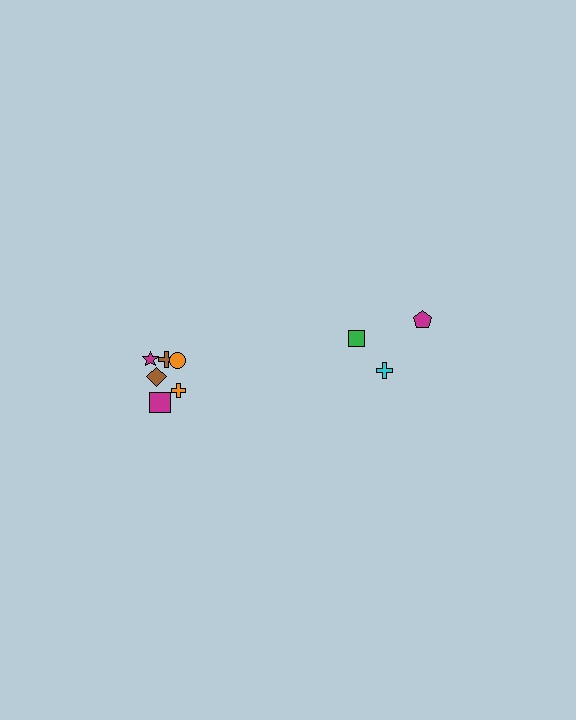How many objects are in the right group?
There are 3 objects.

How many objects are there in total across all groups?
There are 9 objects.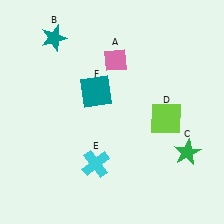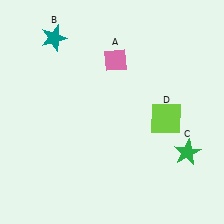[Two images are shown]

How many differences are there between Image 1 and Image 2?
There are 2 differences between the two images.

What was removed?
The teal square (F), the cyan cross (E) were removed in Image 2.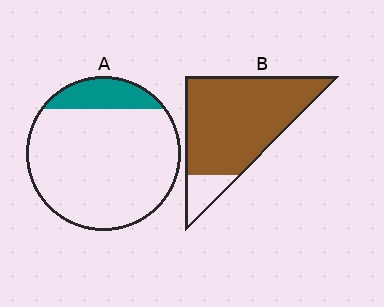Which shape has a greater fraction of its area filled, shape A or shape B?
Shape B.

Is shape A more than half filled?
No.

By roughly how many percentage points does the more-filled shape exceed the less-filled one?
By roughly 70 percentage points (B over A).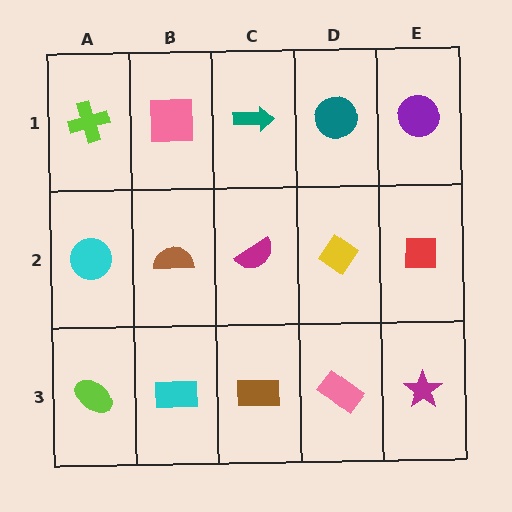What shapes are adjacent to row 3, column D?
A yellow diamond (row 2, column D), a brown rectangle (row 3, column C), a magenta star (row 3, column E).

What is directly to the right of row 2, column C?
A yellow diamond.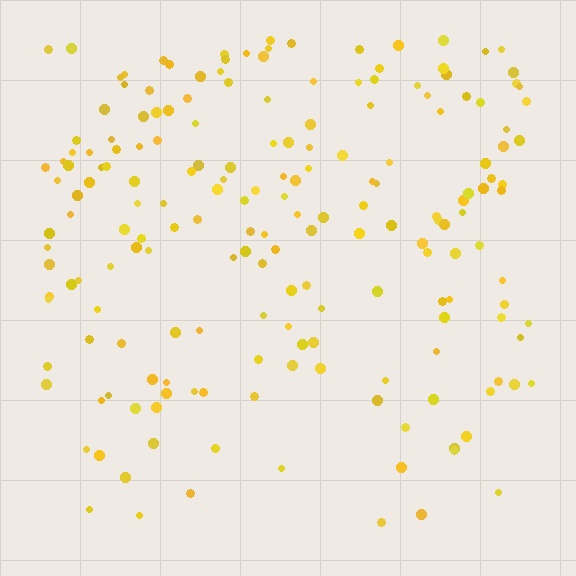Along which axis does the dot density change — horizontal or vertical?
Vertical.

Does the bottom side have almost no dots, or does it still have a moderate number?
Still a moderate number, just noticeably fewer than the top.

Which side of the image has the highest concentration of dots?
The top.